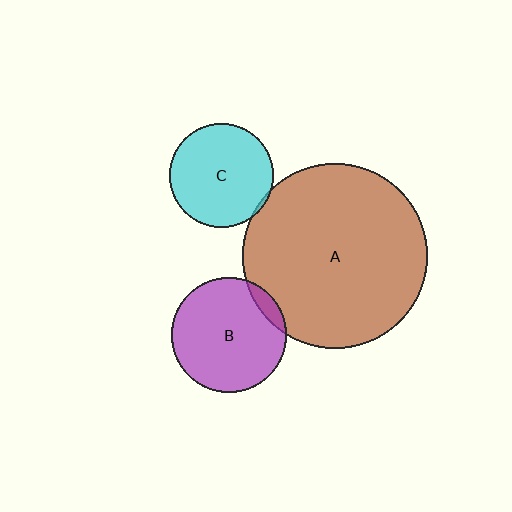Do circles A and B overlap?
Yes.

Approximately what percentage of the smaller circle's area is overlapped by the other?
Approximately 10%.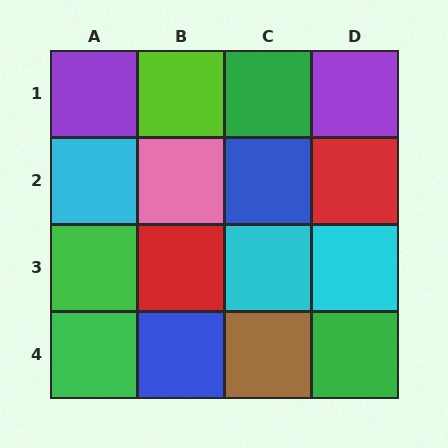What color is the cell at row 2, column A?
Cyan.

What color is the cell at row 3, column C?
Cyan.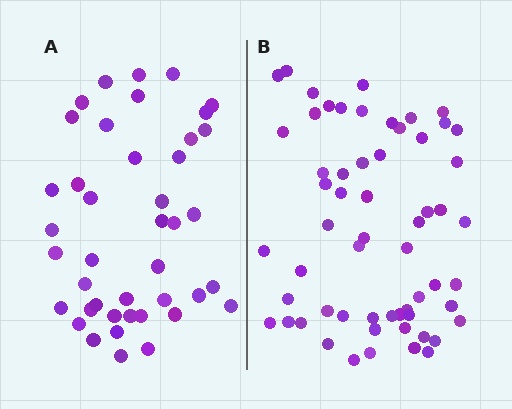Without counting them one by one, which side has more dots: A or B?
Region B (the right region) has more dots.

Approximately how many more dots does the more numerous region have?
Region B has approximately 15 more dots than region A.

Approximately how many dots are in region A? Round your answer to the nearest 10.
About 40 dots. (The exact count is 42, which rounds to 40.)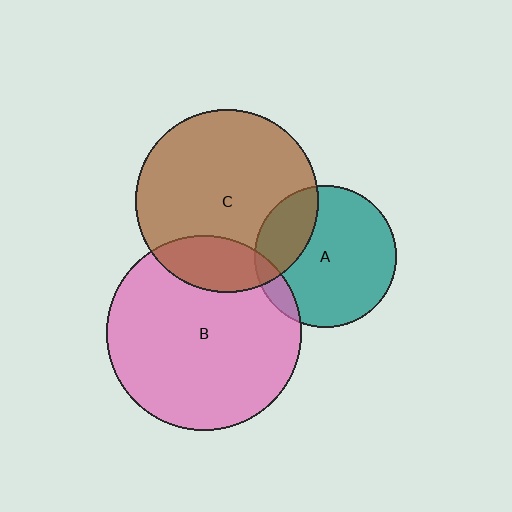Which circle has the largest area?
Circle B (pink).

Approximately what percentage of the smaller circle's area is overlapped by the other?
Approximately 10%.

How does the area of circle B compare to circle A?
Approximately 1.9 times.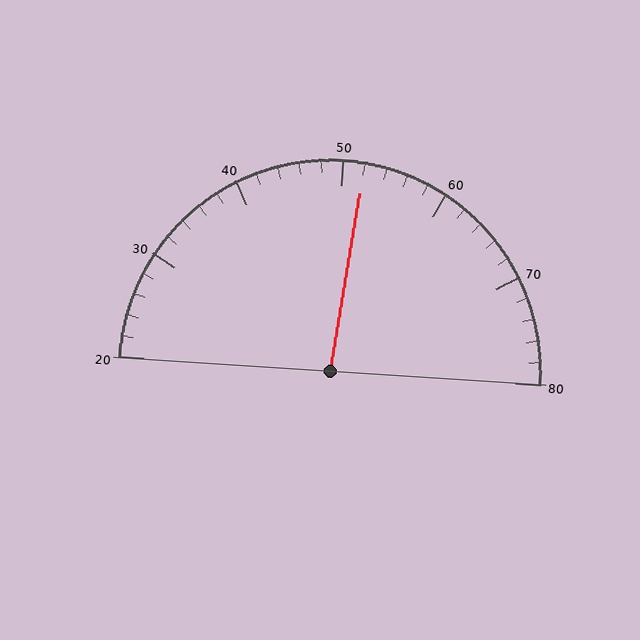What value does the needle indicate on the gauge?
The needle indicates approximately 52.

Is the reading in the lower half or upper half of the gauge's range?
The reading is in the upper half of the range (20 to 80).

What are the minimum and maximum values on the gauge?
The gauge ranges from 20 to 80.